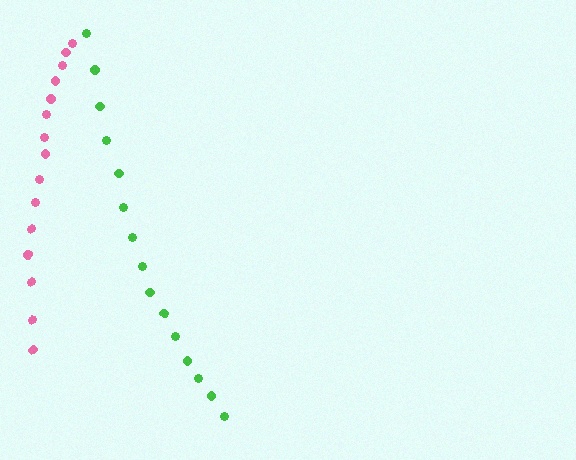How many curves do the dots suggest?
There are 2 distinct paths.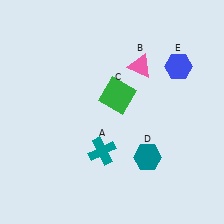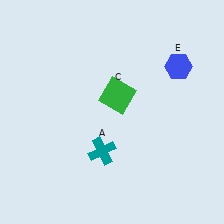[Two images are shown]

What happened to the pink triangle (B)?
The pink triangle (B) was removed in Image 2. It was in the top-right area of Image 1.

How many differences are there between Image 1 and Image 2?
There are 2 differences between the two images.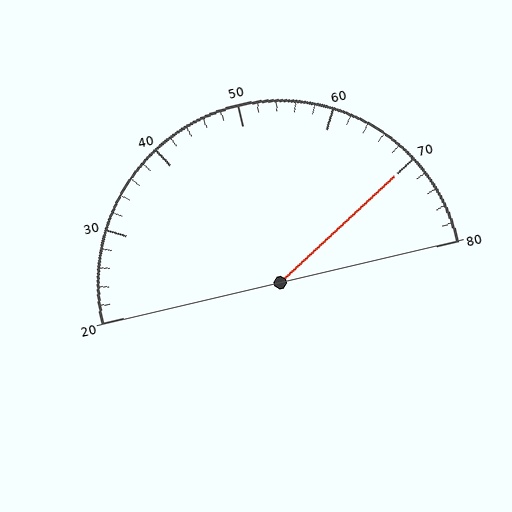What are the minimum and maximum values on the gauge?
The gauge ranges from 20 to 80.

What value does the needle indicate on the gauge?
The needle indicates approximately 70.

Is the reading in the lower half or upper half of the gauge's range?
The reading is in the upper half of the range (20 to 80).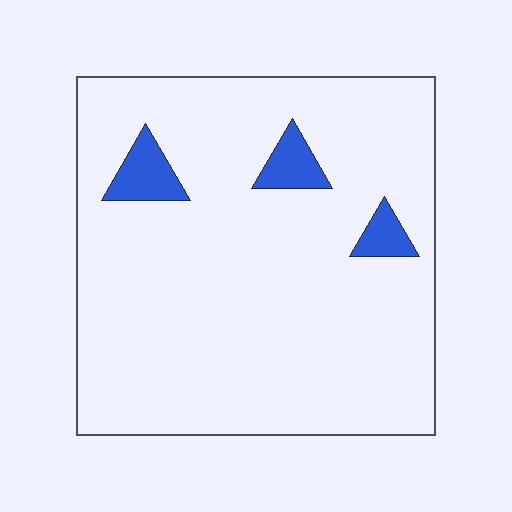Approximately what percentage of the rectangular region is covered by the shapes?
Approximately 5%.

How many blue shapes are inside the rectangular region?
3.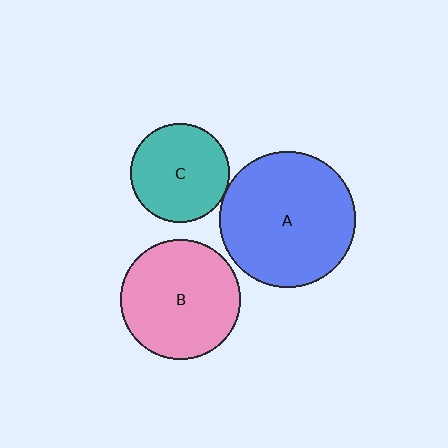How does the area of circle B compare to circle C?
Approximately 1.5 times.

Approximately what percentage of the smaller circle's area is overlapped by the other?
Approximately 5%.